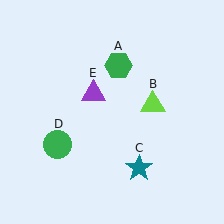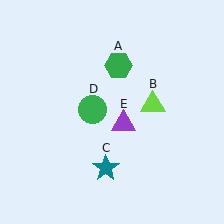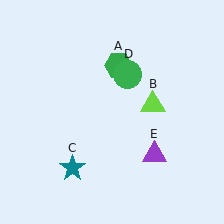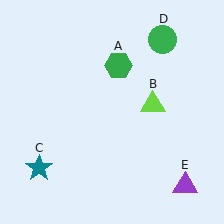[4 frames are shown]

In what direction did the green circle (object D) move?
The green circle (object D) moved up and to the right.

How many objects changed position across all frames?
3 objects changed position: teal star (object C), green circle (object D), purple triangle (object E).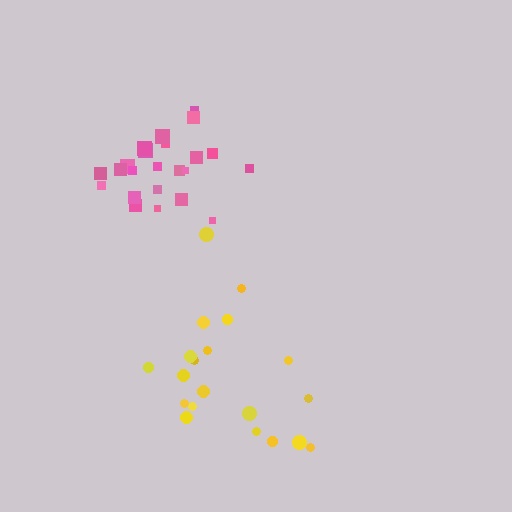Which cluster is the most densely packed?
Pink.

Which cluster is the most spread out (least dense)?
Yellow.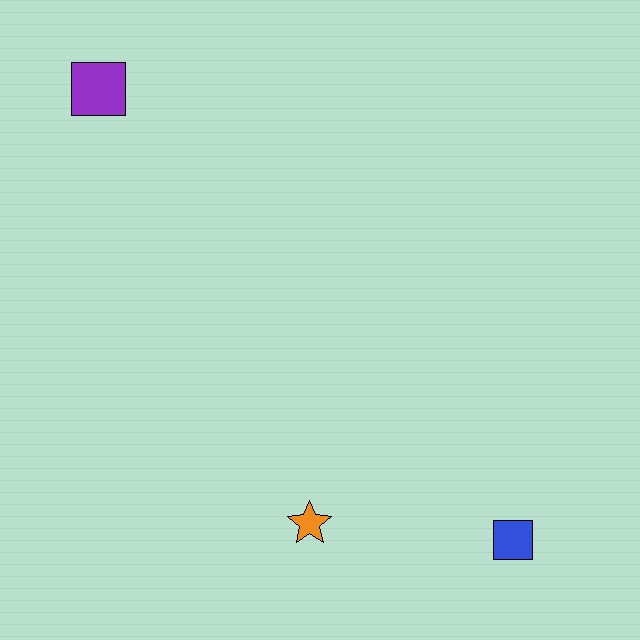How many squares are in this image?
There are 2 squares.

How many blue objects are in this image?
There is 1 blue object.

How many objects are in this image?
There are 3 objects.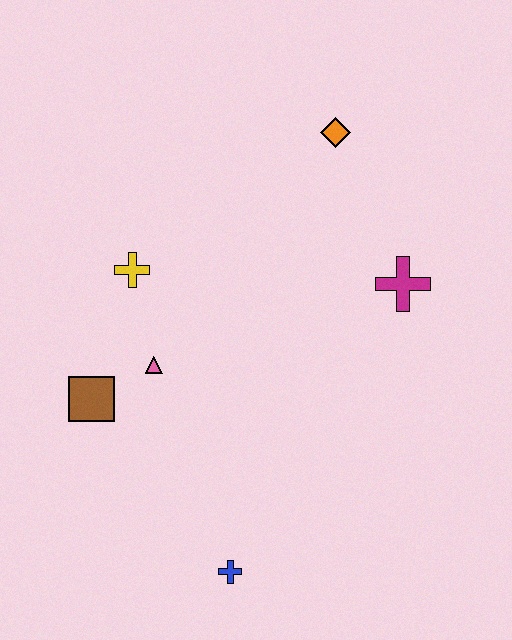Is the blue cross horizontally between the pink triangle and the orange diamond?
Yes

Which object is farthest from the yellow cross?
The blue cross is farthest from the yellow cross.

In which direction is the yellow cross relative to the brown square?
The yellow cross is above the brown square.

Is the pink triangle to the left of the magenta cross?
Yes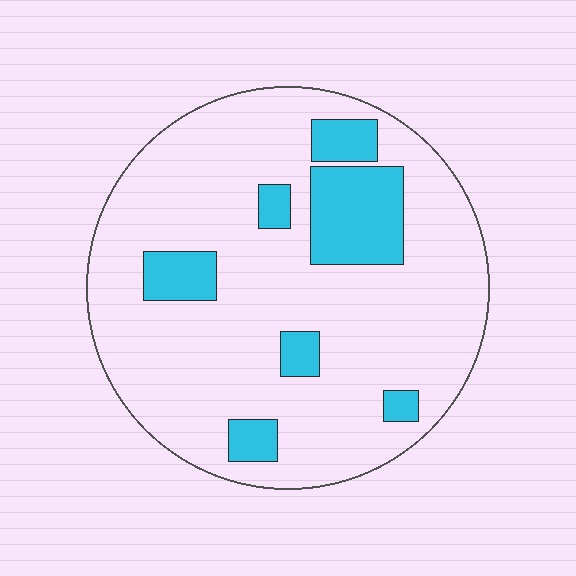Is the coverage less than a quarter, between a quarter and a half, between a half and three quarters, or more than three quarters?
Less than a quarter.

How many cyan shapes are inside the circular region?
7.